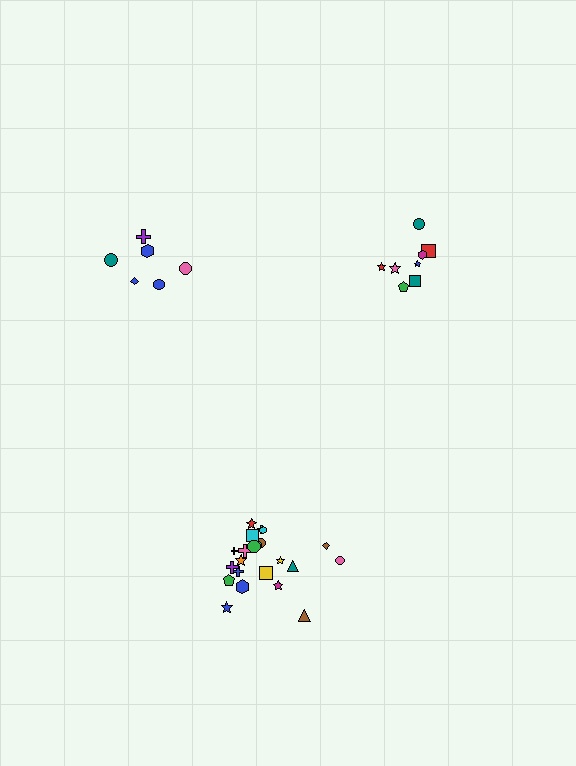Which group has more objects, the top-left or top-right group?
The top-right group.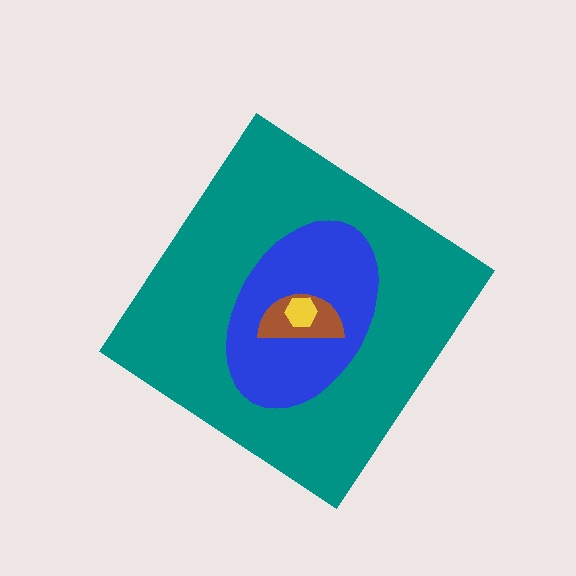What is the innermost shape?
The yellow hexagon.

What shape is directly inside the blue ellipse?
The brown semicircle.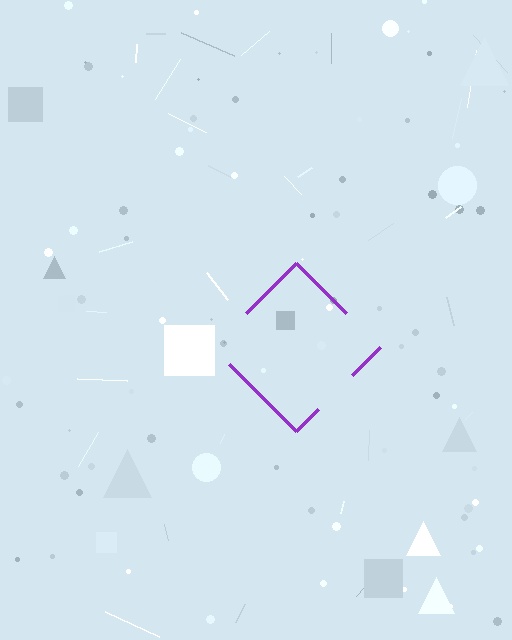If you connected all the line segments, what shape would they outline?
They would outline a diamond.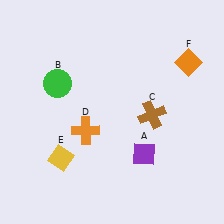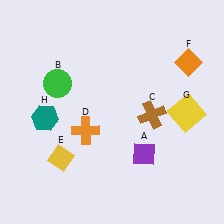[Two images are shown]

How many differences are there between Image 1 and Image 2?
There are 2 differences between the two images.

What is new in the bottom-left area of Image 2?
A teal hexagon (H) was added in the bottom-left area of Image 2.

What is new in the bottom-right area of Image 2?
A yellow square (G) was added in the bottom-right area of Image 2.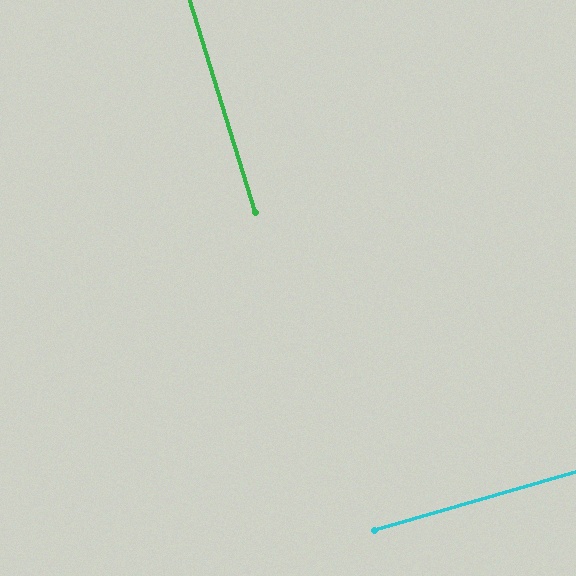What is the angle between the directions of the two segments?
Approximately 89 degrees.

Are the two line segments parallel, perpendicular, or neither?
Perpendicular — they meet at approximately 89°.